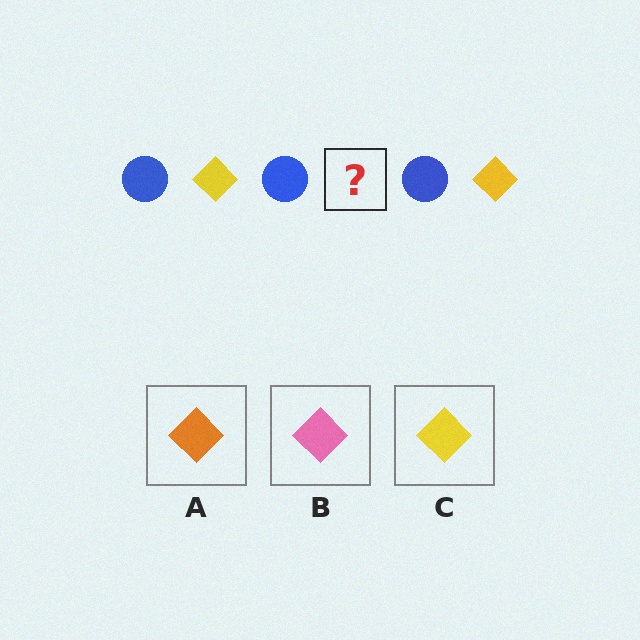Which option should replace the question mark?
Option C.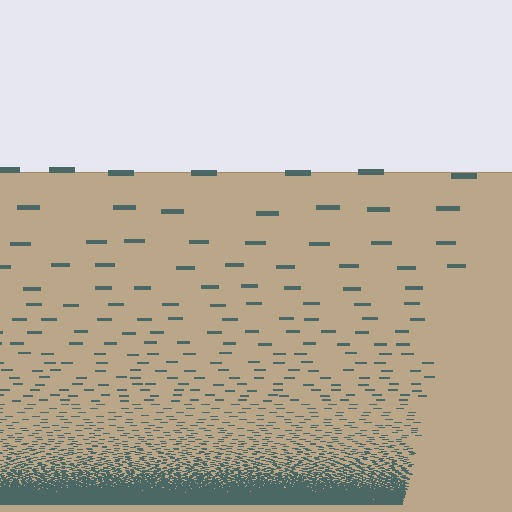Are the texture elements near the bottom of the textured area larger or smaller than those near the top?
Smaller. The gradient is inverted — elements near the bottom are smaller and denser.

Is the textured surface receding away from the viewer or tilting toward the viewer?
The surface appears to tilt toward the viewer. Texture elements get larger and sparser toward the top.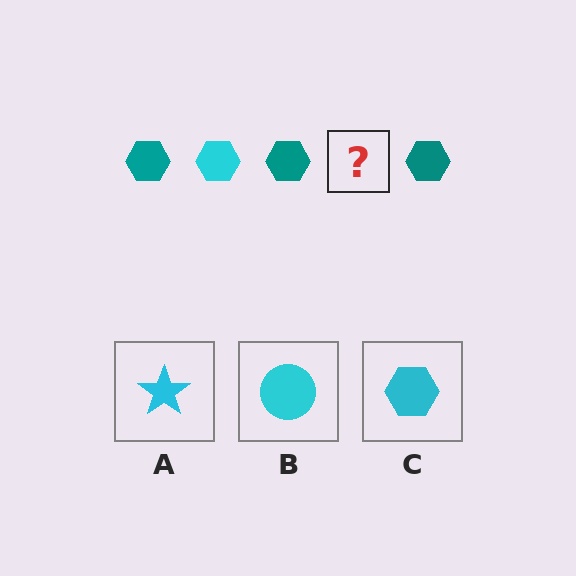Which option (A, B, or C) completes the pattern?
C.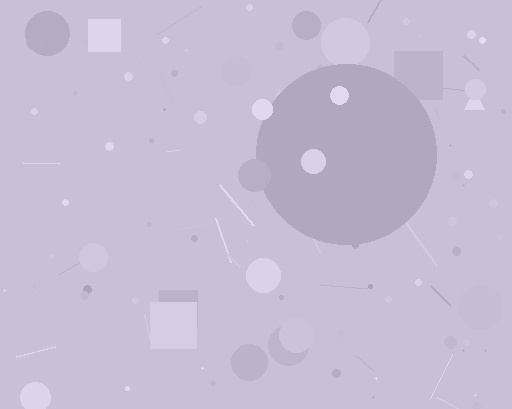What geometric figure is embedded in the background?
A circle is embedded in the background.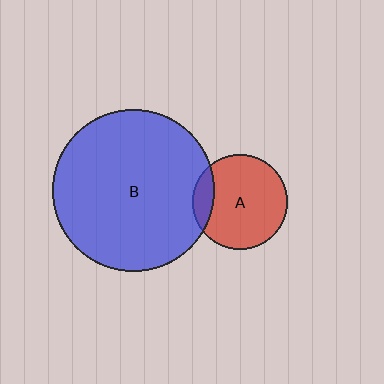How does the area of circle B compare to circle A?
Approximately 2.9 times.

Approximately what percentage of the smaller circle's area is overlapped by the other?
Approximately 15%.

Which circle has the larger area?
Circle B (blue).